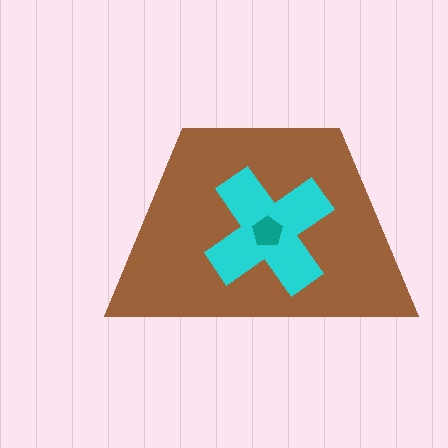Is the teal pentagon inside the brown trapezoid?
Yes.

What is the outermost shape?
The brown trapezoid.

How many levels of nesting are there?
3.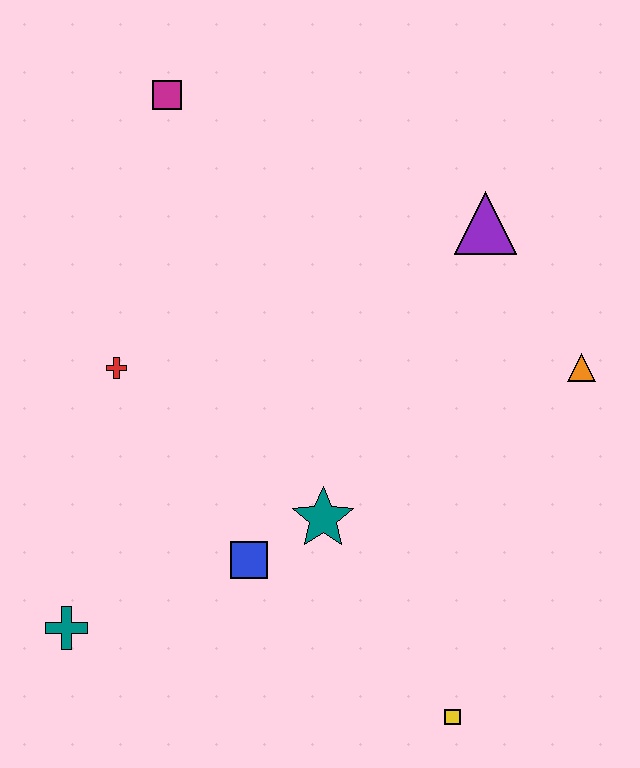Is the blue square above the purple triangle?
No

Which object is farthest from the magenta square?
The yellow square is farthest from the magenta square.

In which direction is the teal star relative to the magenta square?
The teal star is below the magenta square.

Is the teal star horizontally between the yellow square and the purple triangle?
No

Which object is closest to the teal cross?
The blue square is closest to the teal cross.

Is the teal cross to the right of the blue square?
No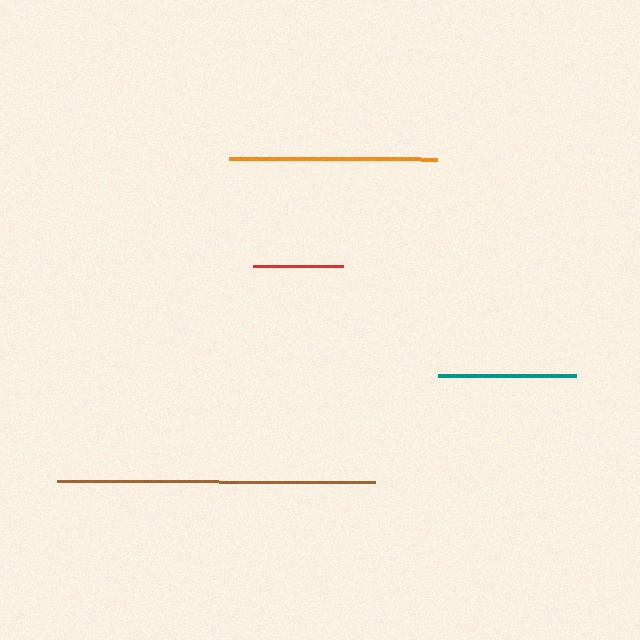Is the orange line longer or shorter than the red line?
The orange line is longer than the red line.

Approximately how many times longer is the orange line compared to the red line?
The orange line is approximately 2.3 times the length of the red line.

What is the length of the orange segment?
The orange segment is approximately 209 pixels long.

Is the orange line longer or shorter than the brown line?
The brown line is longer than the orange line.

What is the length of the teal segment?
The teal segment is approximately 138 pixels long.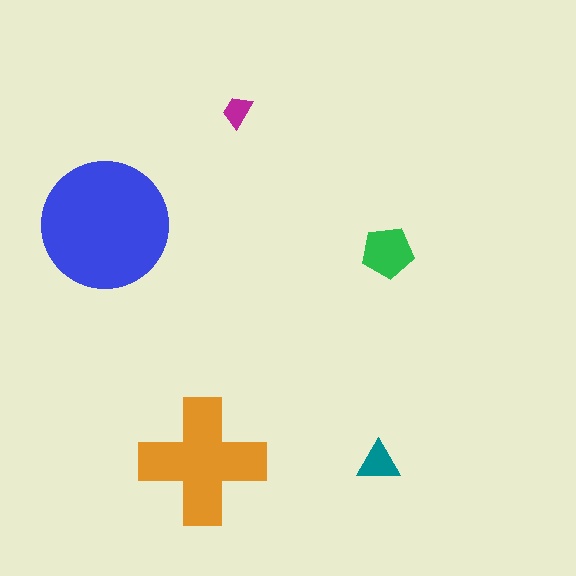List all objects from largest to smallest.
The blue circle, the orange cross, the green pentagon, the teal triangle, the magenta trapezoid.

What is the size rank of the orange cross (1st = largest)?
2nd.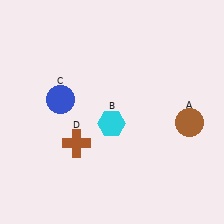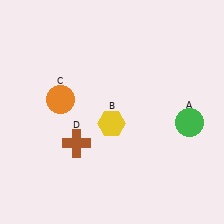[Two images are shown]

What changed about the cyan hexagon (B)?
In Image 1, B is cyan. In Image 2, it changed to yellow.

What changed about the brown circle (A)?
In Image 1, A is brown. In Image 2, it changed to green.